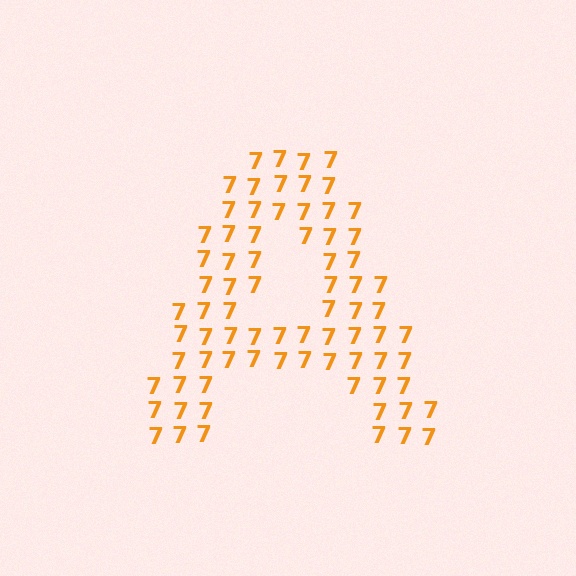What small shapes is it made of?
It is made of small digit 7's.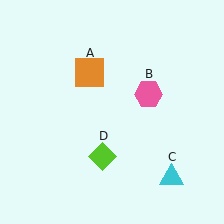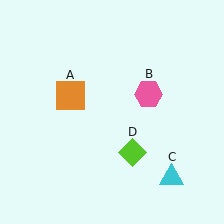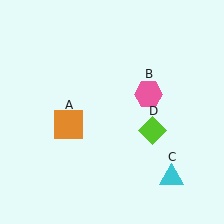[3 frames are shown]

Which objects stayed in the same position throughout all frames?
Pink hexagon (object B) and cyan triangle (object C) remained stationary.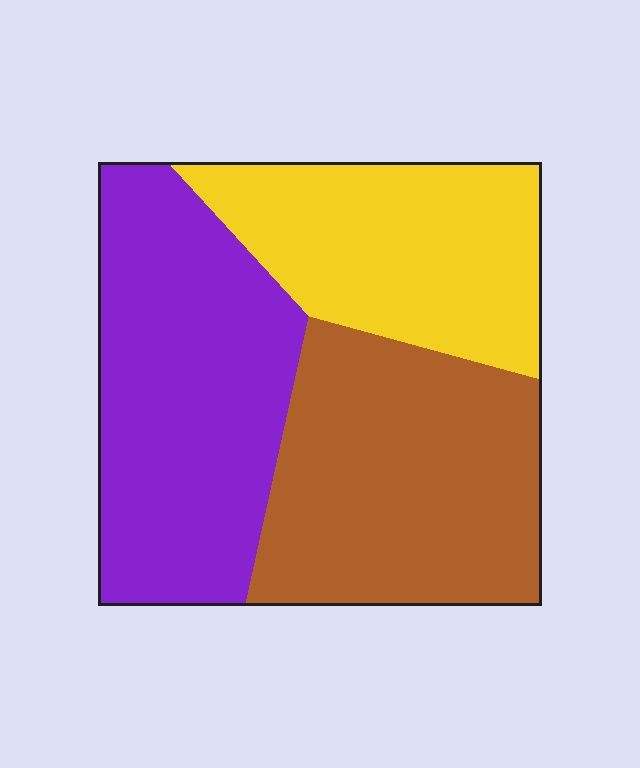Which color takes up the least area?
Yellow, at roughly 30%.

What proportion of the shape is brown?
Brown takes up about one third (1/3) of the shape.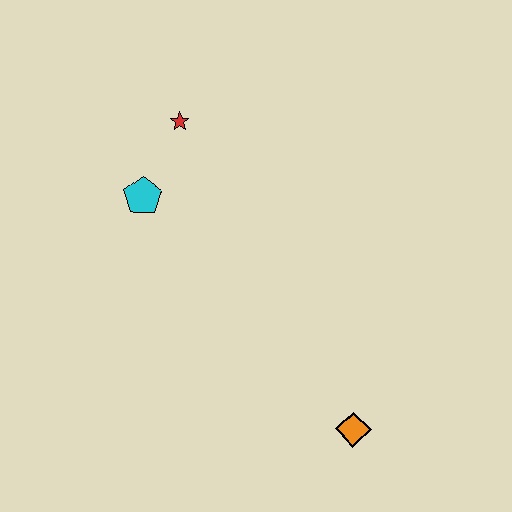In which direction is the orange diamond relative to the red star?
The orange diamond is below the red star.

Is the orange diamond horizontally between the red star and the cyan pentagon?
No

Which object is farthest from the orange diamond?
The red star is farthest from the orange diamond.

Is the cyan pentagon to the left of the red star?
Yes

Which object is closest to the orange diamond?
The cyan pentagon is closest to the orange diamond.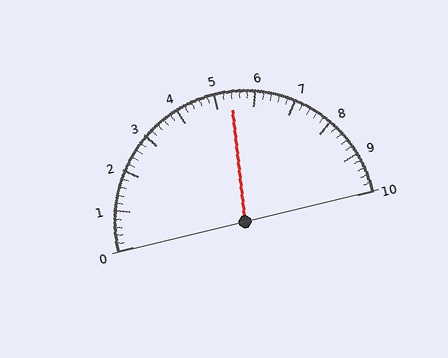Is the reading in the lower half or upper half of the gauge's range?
The reading is in the upper half of the range (0 to 10).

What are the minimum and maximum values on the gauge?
The gauge ranges from 0 to 10.